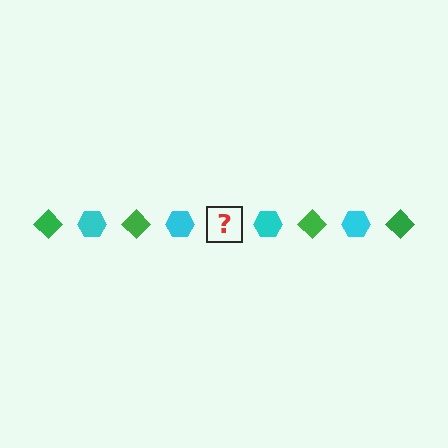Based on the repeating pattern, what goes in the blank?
The blank should be a green diamond.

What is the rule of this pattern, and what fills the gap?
The rule is that the pattern alternates between green diamond and cyan hexagon. The gap should be filled with a green diamond.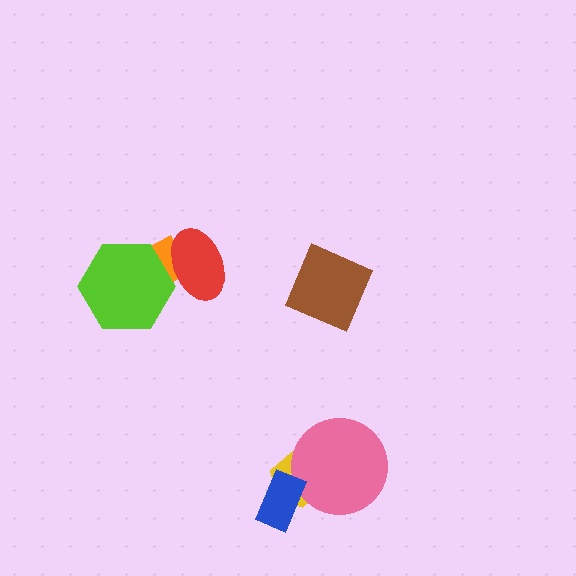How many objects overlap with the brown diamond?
0 objects overlap with the brown diamond.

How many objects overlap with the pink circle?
1 object overlaps with the pink circle.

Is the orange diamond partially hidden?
Yes, it is partially covered by another shape.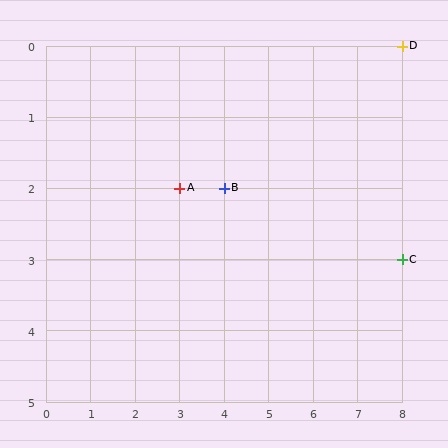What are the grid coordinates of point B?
Point B is at grid coordinates (4, 2).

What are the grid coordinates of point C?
Point C is at grid coordinates (8, 3).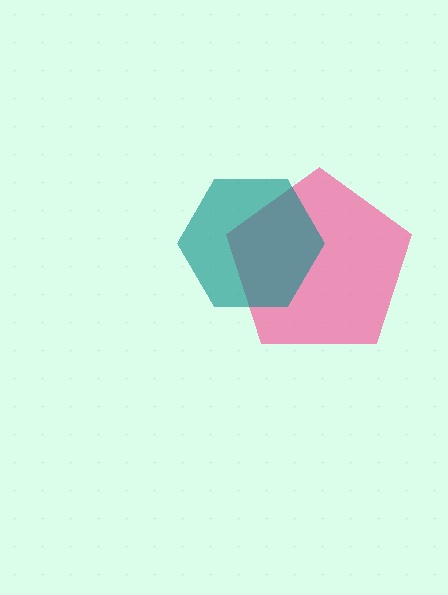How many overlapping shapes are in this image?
There are 2 overlapping shapes in the image.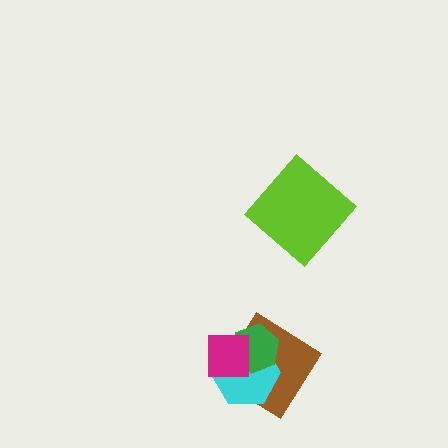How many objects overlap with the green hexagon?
3 objects overlap with the green hexagon.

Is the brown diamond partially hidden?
Yes, it is partially covered by another shape.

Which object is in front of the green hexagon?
The magenta square is in front of the green hexagon.